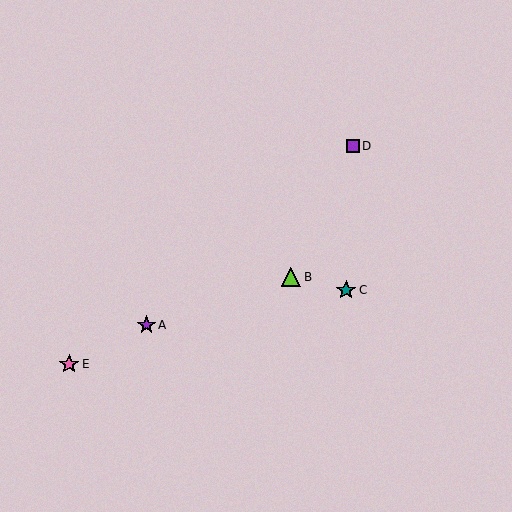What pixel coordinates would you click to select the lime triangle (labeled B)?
Click at (291, 277) to select the lime triangle B.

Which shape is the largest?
The teal star (labeled C) is the largest.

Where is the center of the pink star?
The center of the pink star is at (69, 364).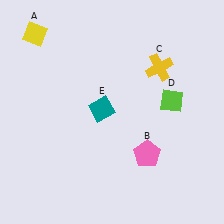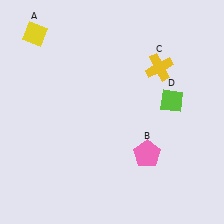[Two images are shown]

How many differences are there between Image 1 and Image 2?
There is 1 difference between the two images.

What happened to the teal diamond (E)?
The teal diamond (E) was removed in Image 2. It was in the top-left area of Image 1.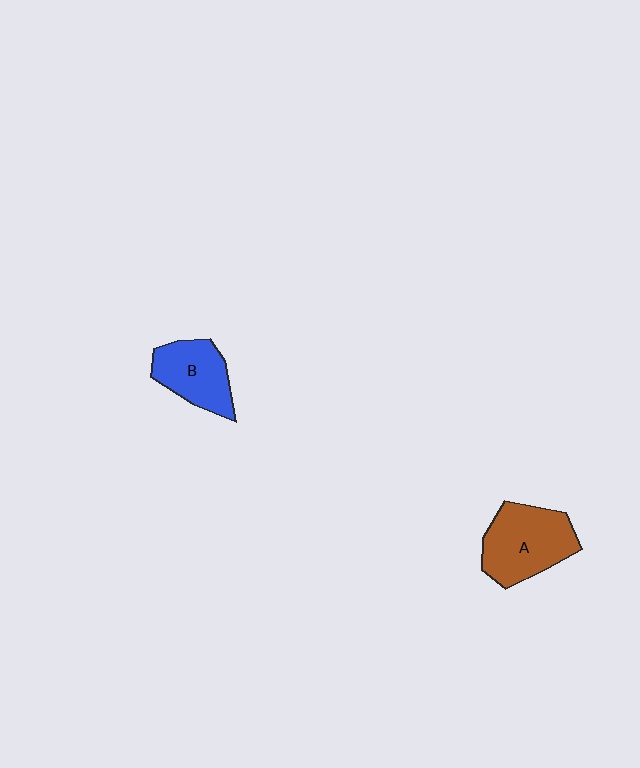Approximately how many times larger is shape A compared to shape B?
Approximately 1.3 times.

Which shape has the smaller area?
Shape B (blue).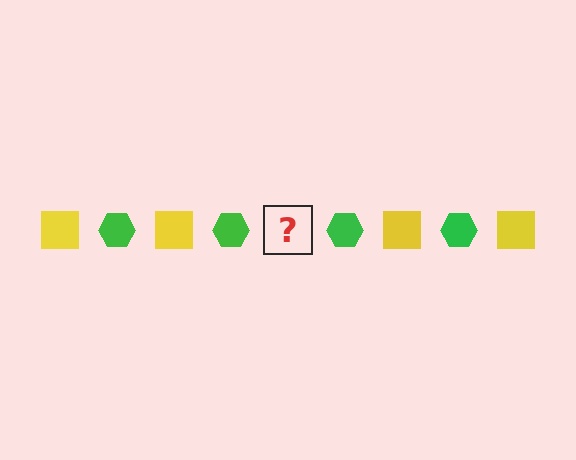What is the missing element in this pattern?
The missing element is a yellow square.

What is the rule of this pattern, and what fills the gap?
The rule is that the pattern alternates between yellow square and green hexagon. The gap should be filled with a yellow square.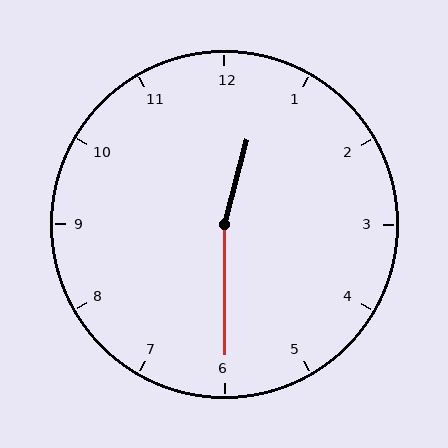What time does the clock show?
12:30.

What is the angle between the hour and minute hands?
Approximately 165 degrees.